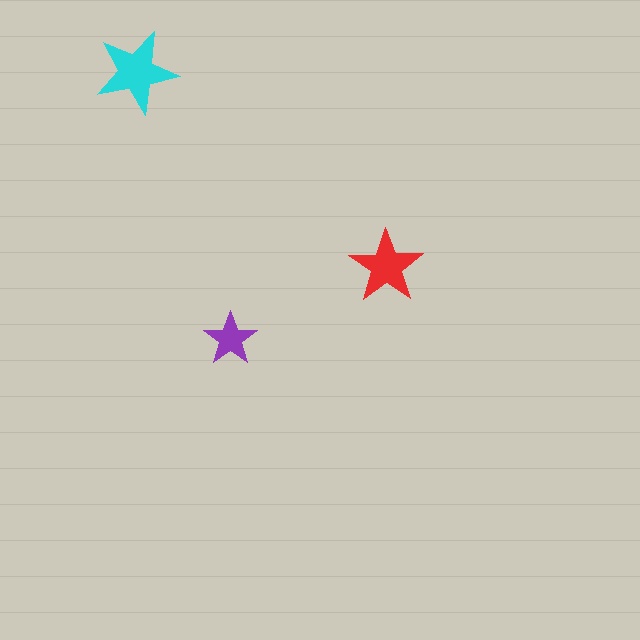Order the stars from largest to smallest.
the cyan one, the red one, the purple one.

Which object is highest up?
The cyan star is topmost.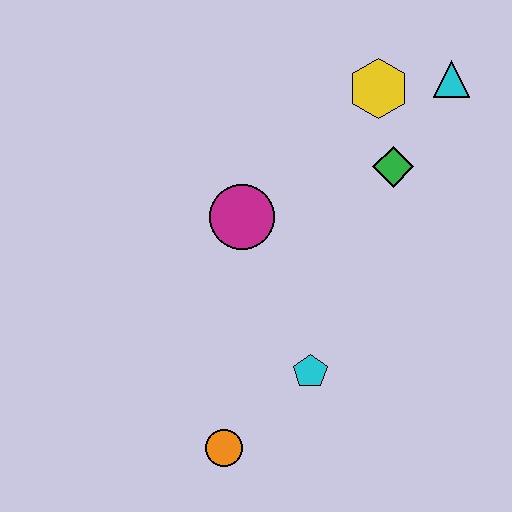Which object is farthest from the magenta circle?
The cyan triangle is farthest from the magenta circle.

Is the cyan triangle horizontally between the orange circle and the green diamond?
No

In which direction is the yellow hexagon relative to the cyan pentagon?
The yellow hexagon is above the cyan pentagon.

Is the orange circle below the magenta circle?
Yes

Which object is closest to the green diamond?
The yellow hexagon is closest to the green diamond.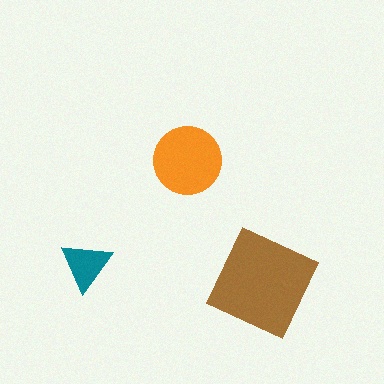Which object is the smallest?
The teal triangle.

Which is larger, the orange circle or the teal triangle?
The orange circle.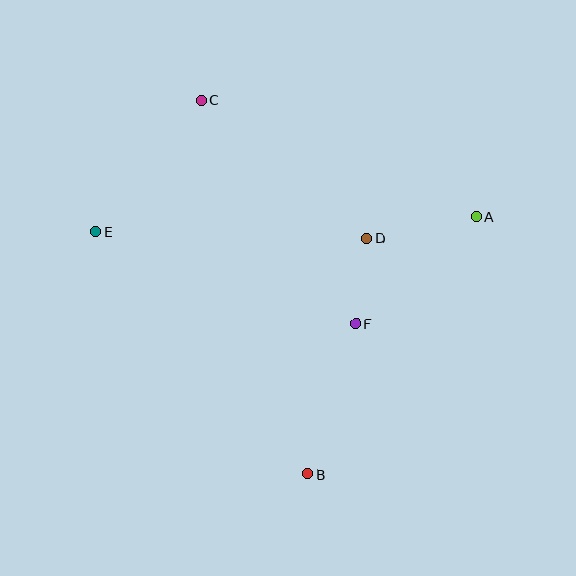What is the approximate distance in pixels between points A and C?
The distance between A and C is approximately 299 pixels.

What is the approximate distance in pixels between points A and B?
The distance between A and B is approximately 308 pixels.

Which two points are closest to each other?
Points D and F are closest to each other.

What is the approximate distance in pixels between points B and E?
The distance between B and E is approximately 322 pixels.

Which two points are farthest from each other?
Points B and C are farthest from each other.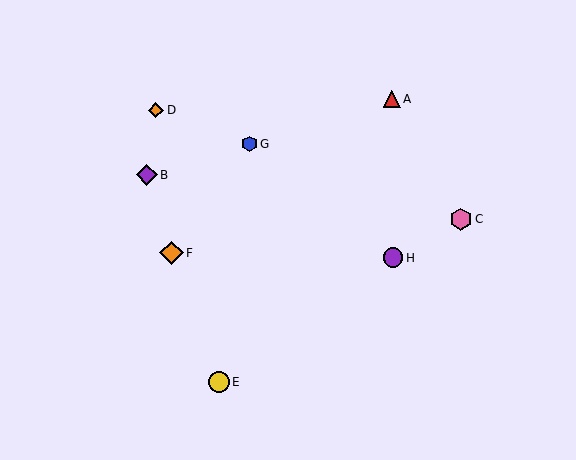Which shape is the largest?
The orange diamond (labeled F) is the largest.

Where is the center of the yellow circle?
The center of the yellow circle is at (219, 382).